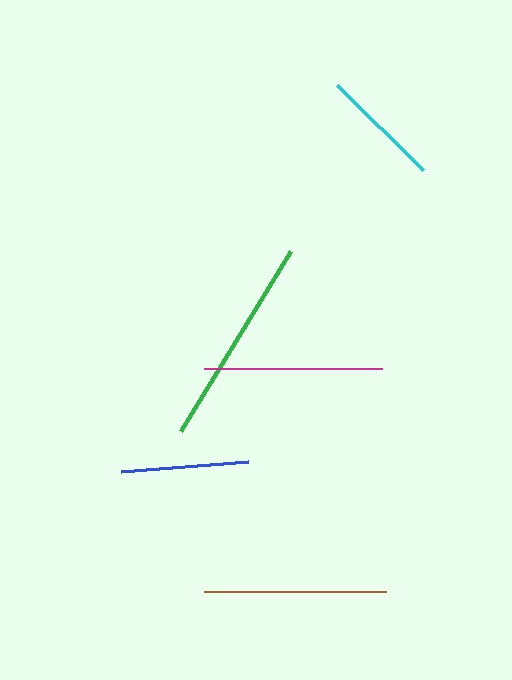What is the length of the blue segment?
The blue segment is approximately 127 pixels long.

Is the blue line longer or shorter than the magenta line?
The magenta line is longer than the blue line.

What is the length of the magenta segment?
The magenta segment is approximately 177 pixels long.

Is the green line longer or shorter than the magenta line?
The green line is longer than the magenta line.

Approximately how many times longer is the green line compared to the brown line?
The green line is approximately 1.2 times the length of the brown line.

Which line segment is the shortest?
The cyan line is the shortest at approximately 121 pixels.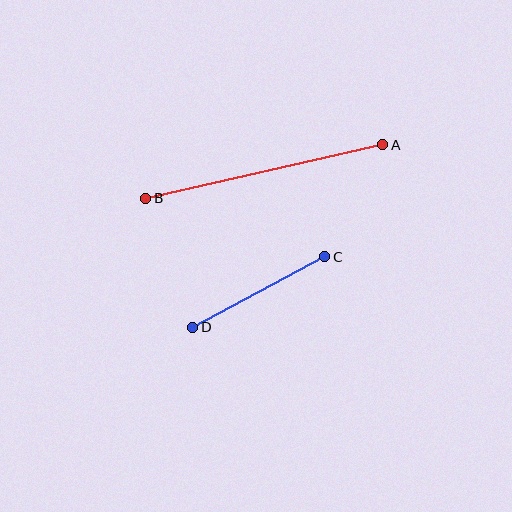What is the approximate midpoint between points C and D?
The midpoint is at approximately (259, 292) pixels.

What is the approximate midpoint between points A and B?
The midpoint is at approximately (264, 172) pixels.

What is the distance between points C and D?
The distance is approximately 150 pixels.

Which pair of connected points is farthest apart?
Points A and B are farthest apart.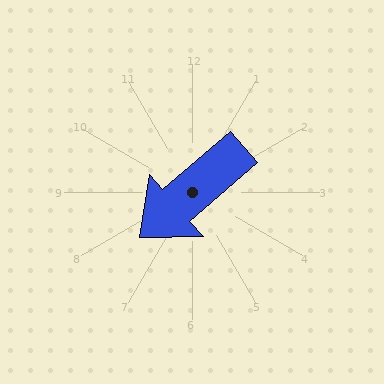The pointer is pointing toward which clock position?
Roughly 8 o'clock.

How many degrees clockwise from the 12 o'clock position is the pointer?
Approximately 229 degrees.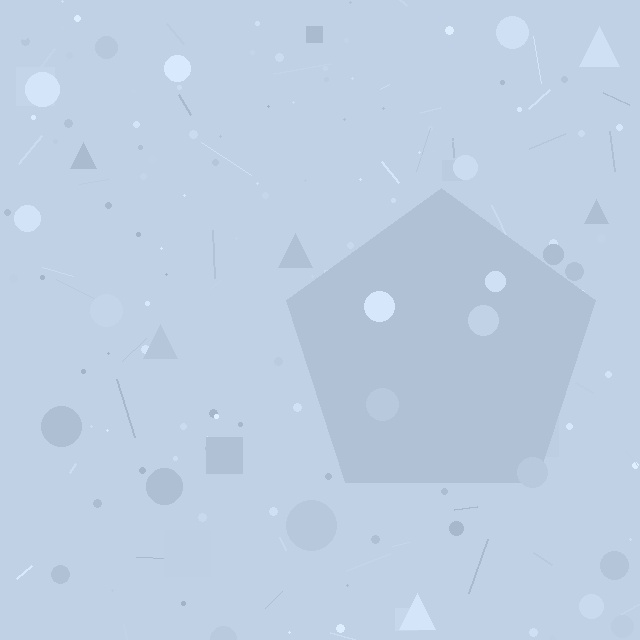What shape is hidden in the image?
A pentagon is hidden in the image.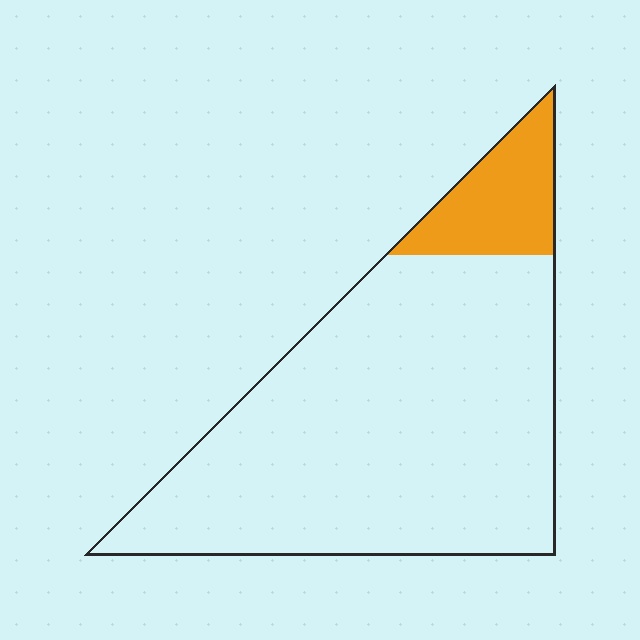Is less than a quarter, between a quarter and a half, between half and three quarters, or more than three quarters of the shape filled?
Less than a quarter.